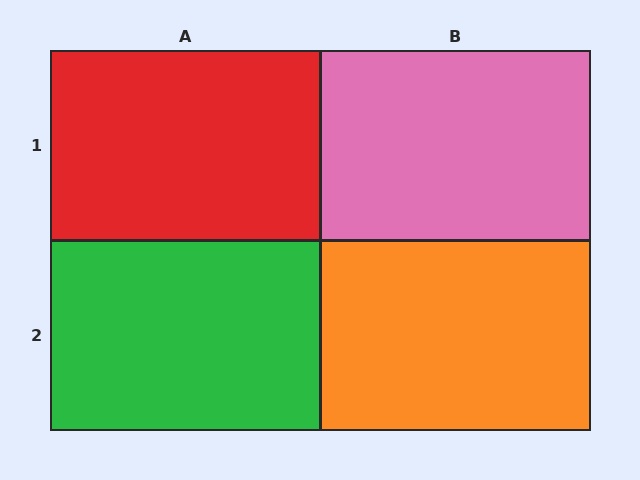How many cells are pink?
1 cell is pink.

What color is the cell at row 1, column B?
Pink.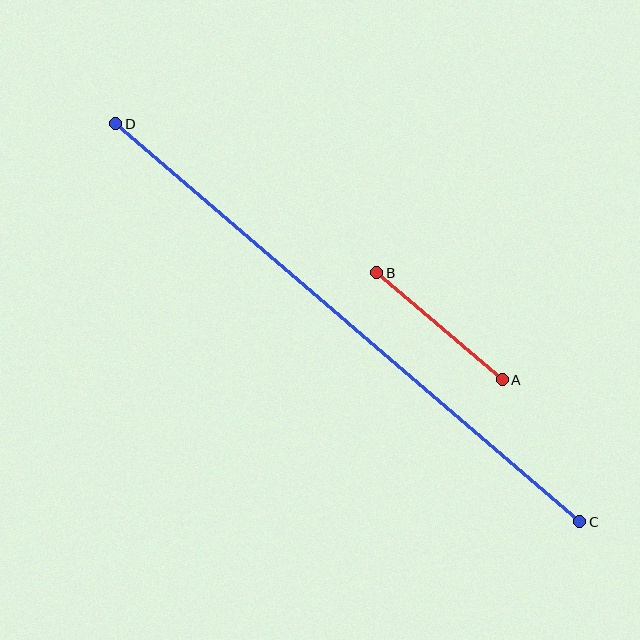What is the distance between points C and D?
The distance is approximately 612 pixels.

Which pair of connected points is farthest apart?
Points C and D are farthest apart.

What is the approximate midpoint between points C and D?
The midpoint is at approximately (348, 323) pixels.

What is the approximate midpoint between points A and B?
The midpoint is at approximately (439, 326) pixels.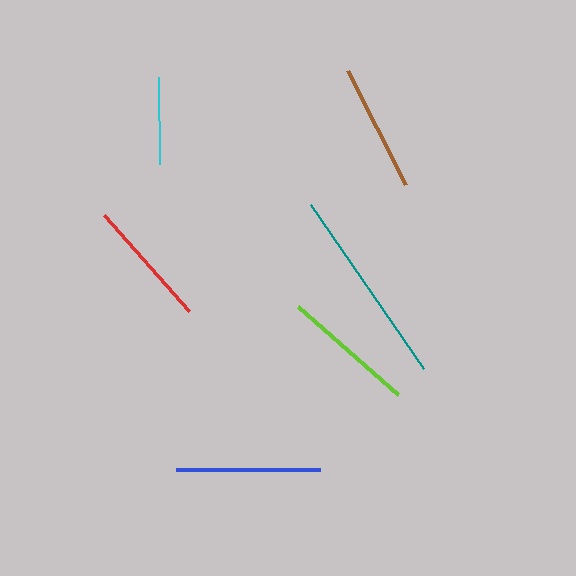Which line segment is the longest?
The teal line is the longest at approximately 199 pixels.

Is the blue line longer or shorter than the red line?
The blue line is longer than the red line.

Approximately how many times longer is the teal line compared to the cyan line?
The teal line is approximately 2.3 times the length of the cyan line.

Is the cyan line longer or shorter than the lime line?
The lime line is longer than the cyan line.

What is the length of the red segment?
The red segment is approximately 128 pixels long.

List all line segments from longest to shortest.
From longest to shortest: teal, blue, lime, red, brown, cyan.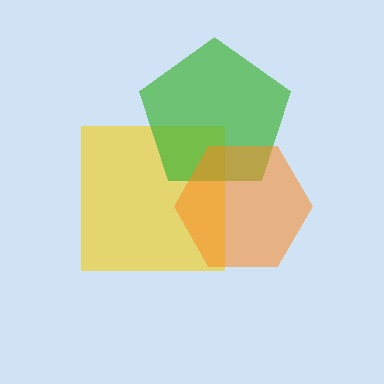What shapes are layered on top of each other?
The layered shapes are: a yellow square, a green pentagon, an orange hexagon.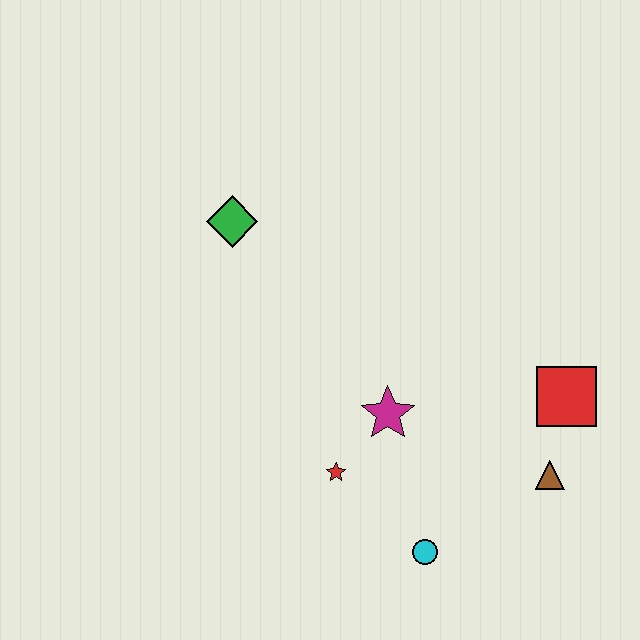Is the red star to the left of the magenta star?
Yes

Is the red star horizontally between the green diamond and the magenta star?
Yes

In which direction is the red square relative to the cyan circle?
The red square is above the cyan circle.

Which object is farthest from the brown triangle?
The green diamond is farthest from the brown triangle.